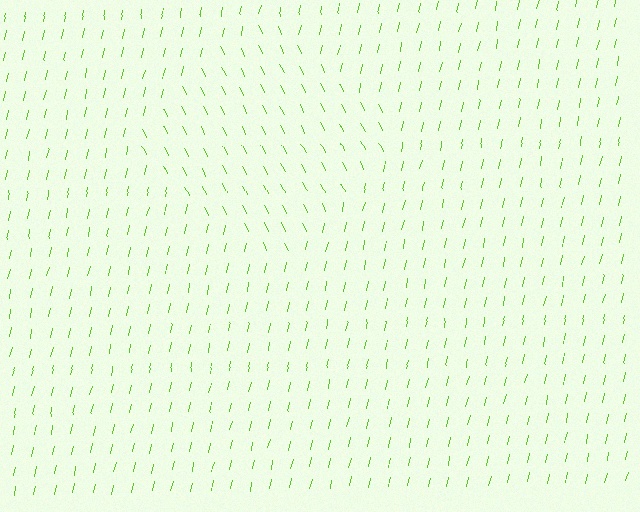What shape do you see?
I see a diamond.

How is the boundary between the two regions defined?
The boundary is defined purely by a change in line orientation (approximately 39 degrees difference). All lines are the same color and thickness.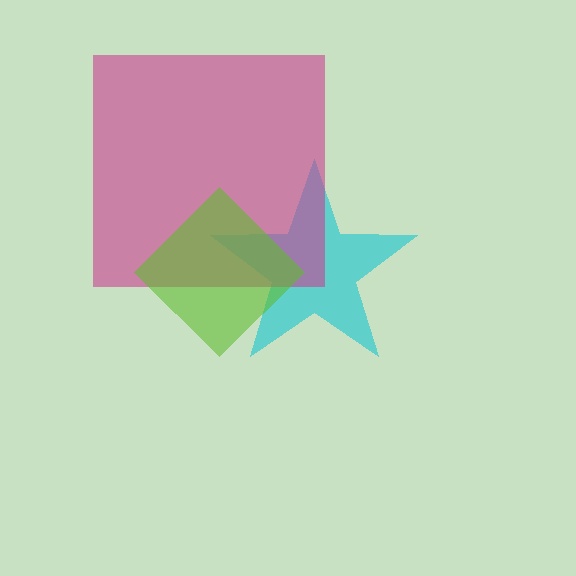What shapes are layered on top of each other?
The layered shapes are: a cyan star, a magenta square, a lime diamond.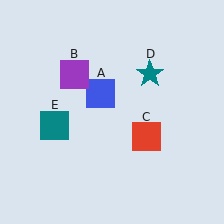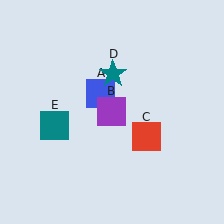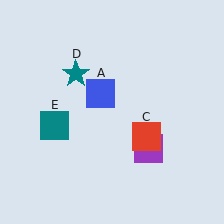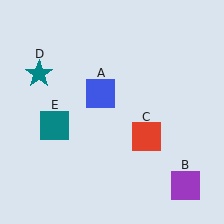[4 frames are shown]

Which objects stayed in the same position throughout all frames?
Blue square (object A) and red square (object C) and teal square (object E) remained stationary.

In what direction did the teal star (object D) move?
The teal star (object D) moved left.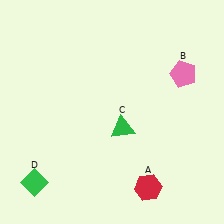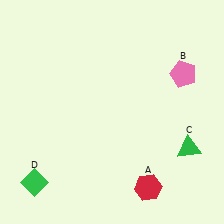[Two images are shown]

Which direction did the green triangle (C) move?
The green triangle (C) moved right.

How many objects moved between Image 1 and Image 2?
1 object moved between the two images.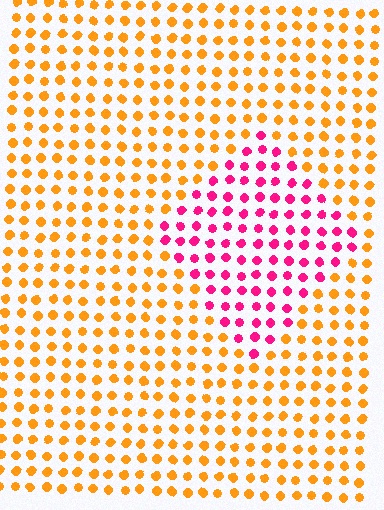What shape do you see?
I see a diamond.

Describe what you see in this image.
The image is filled with small orange elements in a uniform arrangement. A diamond-shaped region is visible where the elements are tinted to a slightly different hue, forming a subtle color boundary.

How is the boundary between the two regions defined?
The boundary is defined purely by a slight shift in hue (about 65 degrees). Spacing, size, and orientation are identical on both sides.